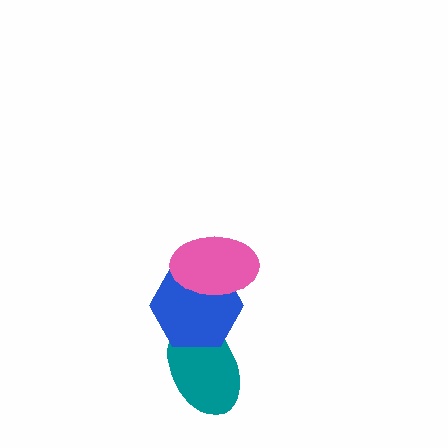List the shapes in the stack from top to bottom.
From top to bottom: the pink ellipse, the blue hexagon, the teal ellipse.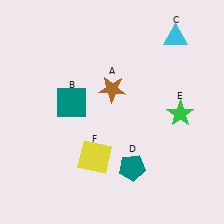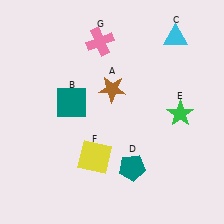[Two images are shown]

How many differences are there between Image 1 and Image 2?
There is 1 difference between the two images.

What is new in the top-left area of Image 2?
A pink cross (G) was added in the top-left area of Image 2.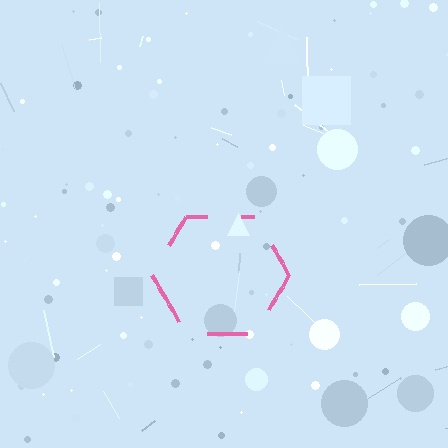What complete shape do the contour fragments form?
The contour fragments form a hexagon.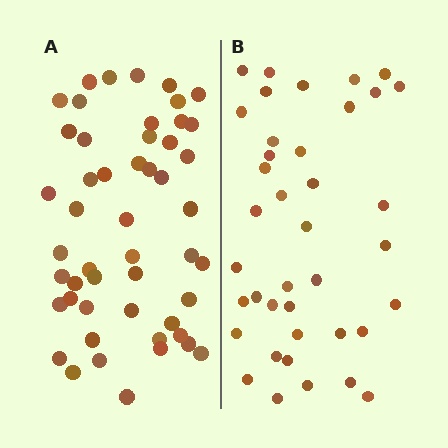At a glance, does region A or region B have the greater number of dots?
Region A (the left region) has more dots.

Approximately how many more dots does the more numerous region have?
Region A has roughly 12 or so more dots than region B.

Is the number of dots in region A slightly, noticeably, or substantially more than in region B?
Region A has noticeably more, but not dramatically so. The ratio is roughly 1.3 to 1.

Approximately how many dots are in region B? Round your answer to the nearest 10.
About 40 dots. (The exact count is 39, which rounds to 40.)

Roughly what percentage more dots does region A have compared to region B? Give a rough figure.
About 30% more.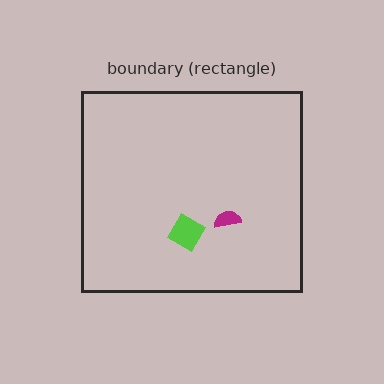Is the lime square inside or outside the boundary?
Inside.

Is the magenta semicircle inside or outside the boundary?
Inside.